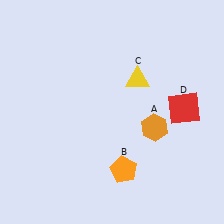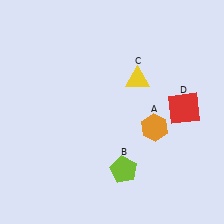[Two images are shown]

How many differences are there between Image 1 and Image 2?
There is 1 difference between the two images.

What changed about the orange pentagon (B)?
In Image 1, B is orange. In Image 2, it changed to lime.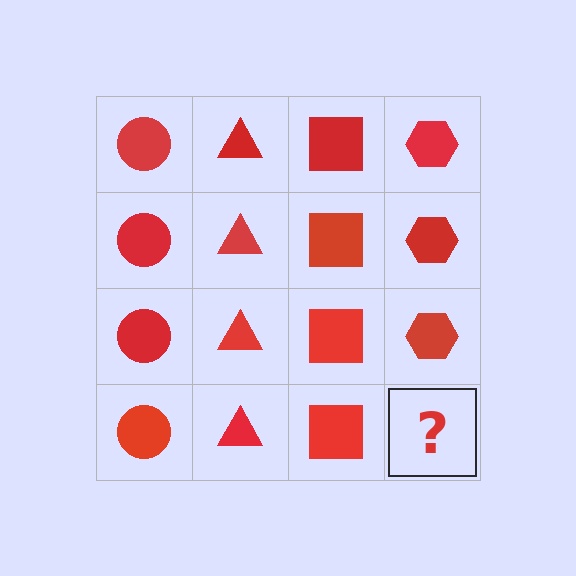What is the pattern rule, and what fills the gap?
The rule is that each column has a consistent shape. The gap should be filled with a red hexagon.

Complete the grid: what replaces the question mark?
The question mark should be replaced with a red hexagon.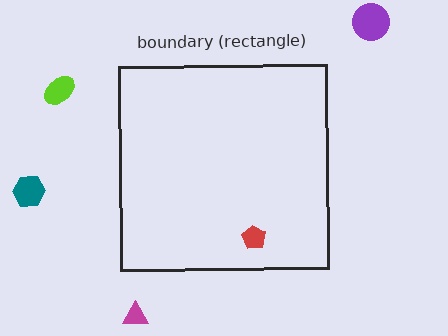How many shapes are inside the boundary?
1 inside, 4 outside.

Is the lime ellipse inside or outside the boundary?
Outside.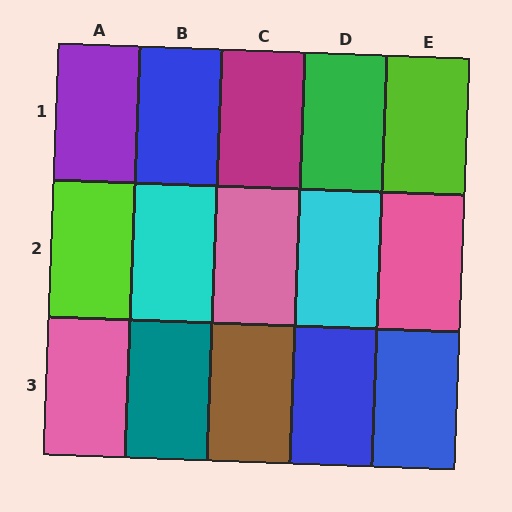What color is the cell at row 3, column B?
Teal.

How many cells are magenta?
1 cell is magenta.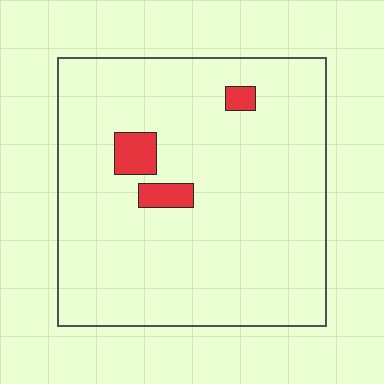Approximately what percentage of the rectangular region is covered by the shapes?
Approximately 5%.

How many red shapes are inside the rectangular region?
3.